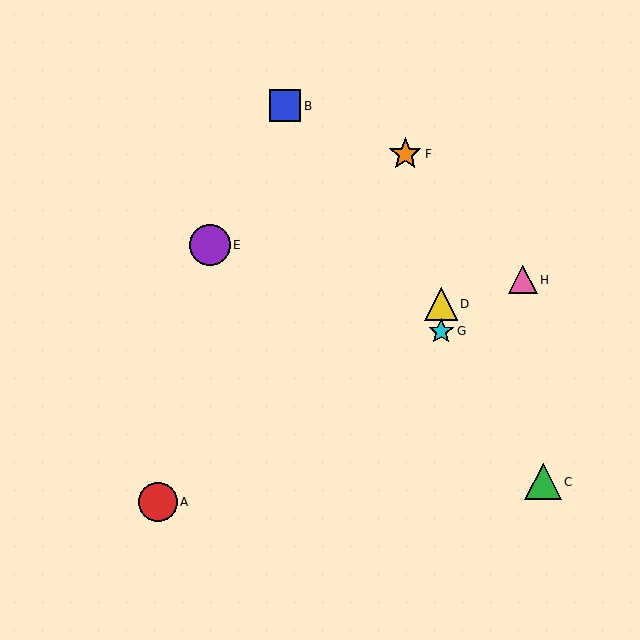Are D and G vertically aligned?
Yes, both are at x≈441.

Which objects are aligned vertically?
Objects D, G are aligned vertically.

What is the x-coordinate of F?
Object F is at x≈405.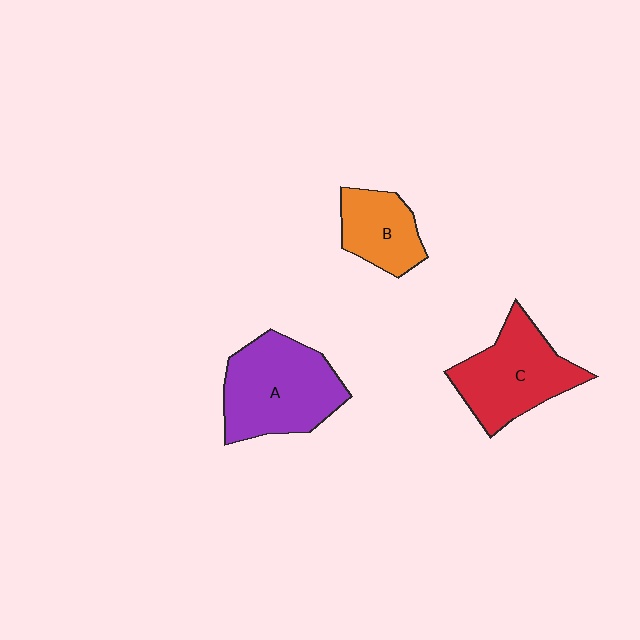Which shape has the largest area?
Shape A (purple).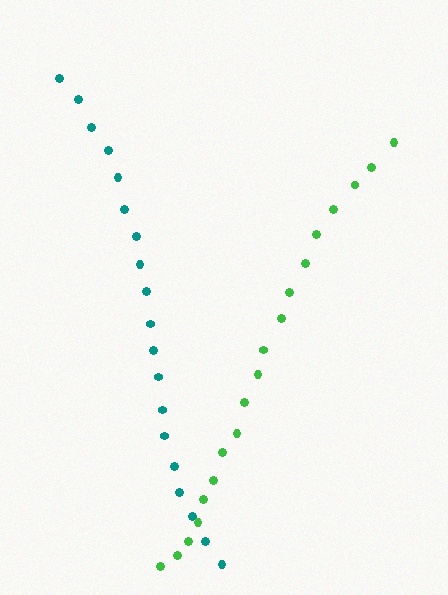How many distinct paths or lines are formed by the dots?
There are 2 distinct paths.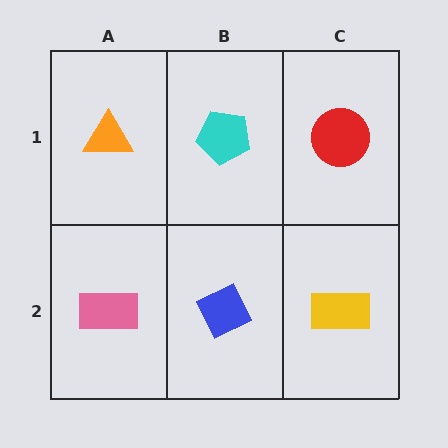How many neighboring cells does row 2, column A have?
2.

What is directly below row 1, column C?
A yellow rectangle.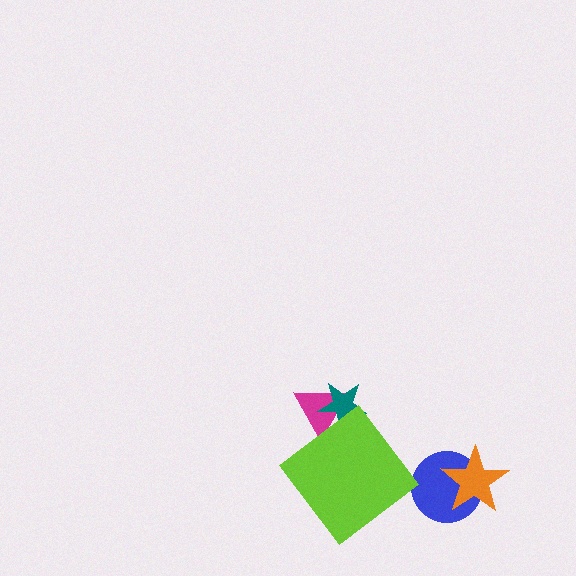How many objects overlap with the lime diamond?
1 object overlaps with the lime diamond.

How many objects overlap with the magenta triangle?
2 objects overlap with the magenta triangle.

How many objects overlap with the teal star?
1 object overlaps with the teal star.